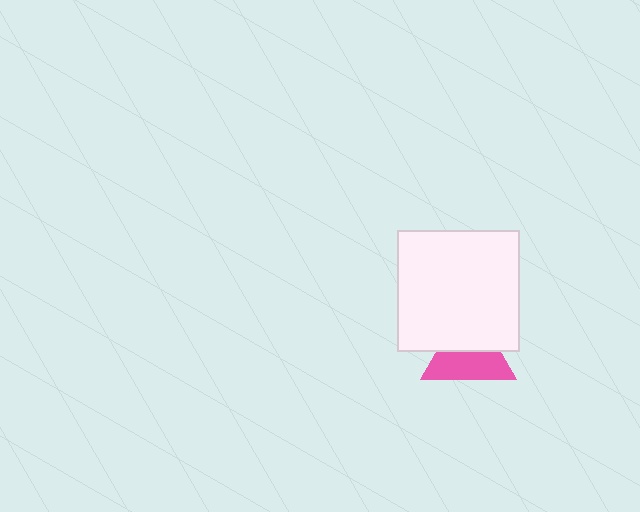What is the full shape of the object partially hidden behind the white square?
The partially hidden object is a pink triangle.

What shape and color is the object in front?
The object in front is a white square.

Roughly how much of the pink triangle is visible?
About half of it is visible (roughly 56%).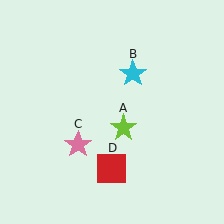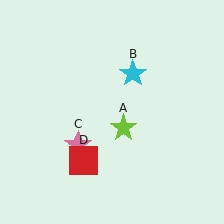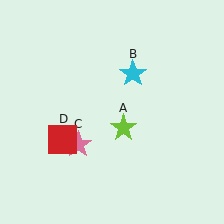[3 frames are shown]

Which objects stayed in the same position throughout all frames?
Lime star (object A) and cyan star (object B) and pink star (object C) remained stationary.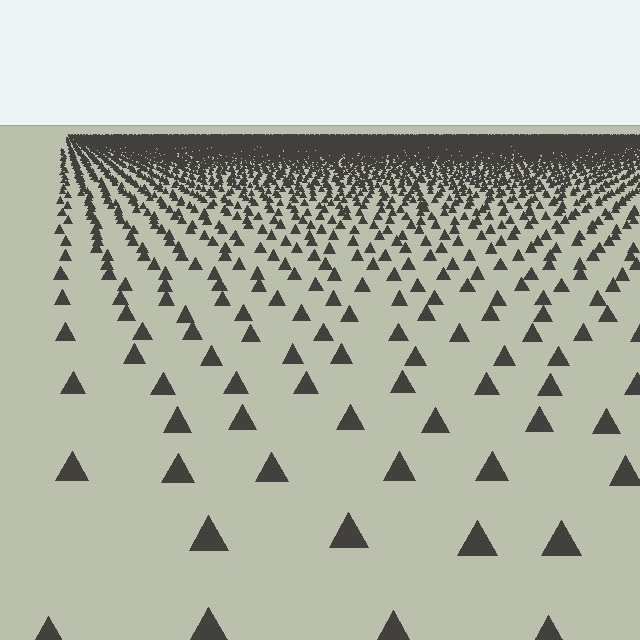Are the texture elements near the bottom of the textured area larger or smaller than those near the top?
Larger. Near the bottom, elements are closer to the viewer and appear at a bigger on-screen size.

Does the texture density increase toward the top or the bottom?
Density increases toward the top.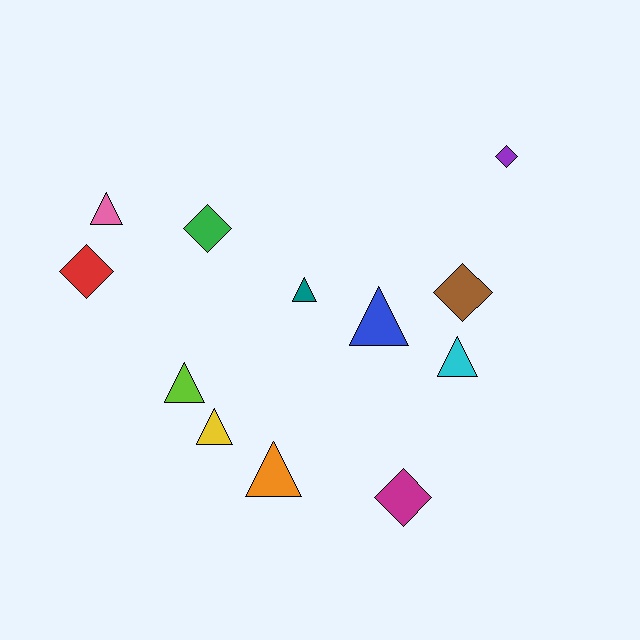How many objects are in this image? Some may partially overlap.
There are 12 objects.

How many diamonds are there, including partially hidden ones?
There are 5 diamonds.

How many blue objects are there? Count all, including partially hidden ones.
There is 1 blue object.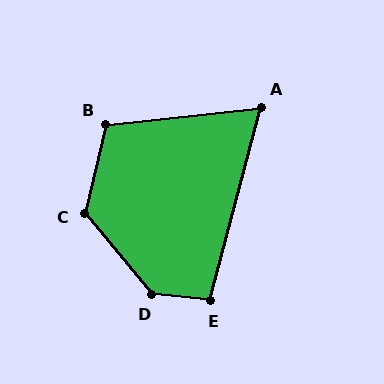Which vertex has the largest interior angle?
D, at approximately 136 degrees.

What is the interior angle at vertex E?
Approximately 99 degrees (obtuse).